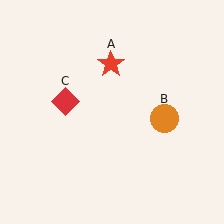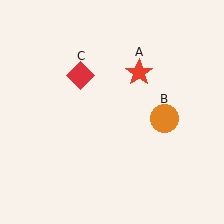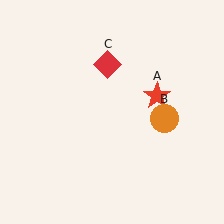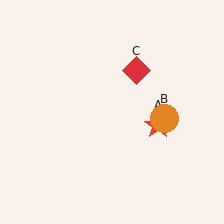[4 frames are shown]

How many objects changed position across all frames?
2 objects changed position: red star (object A), red diamond (object C).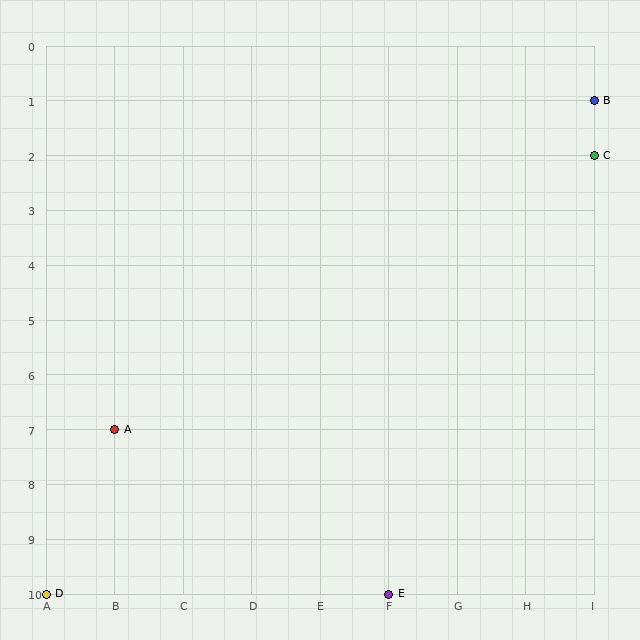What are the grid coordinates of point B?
Point B is at grid coordinates (I, 1).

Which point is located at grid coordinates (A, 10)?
Point D is at (A, 10).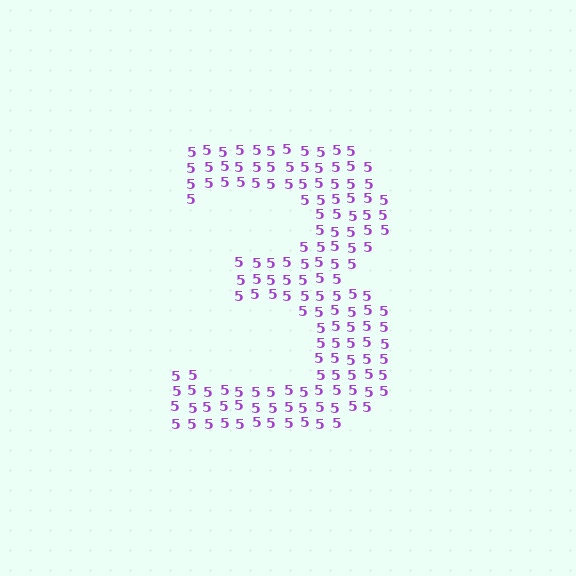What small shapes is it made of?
It is made of small digit 5's.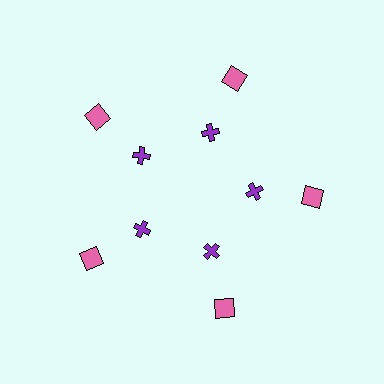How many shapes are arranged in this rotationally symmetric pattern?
There are 10 shapes, arranged in 5 groups of 2.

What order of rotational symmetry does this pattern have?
This pattern has 5-fold rotational symmetry.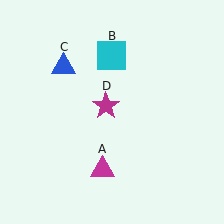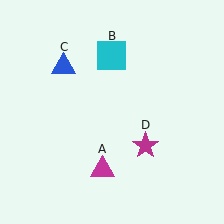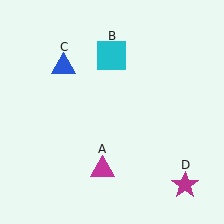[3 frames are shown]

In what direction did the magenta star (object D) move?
The magenta star (object D) moved down and to the right.